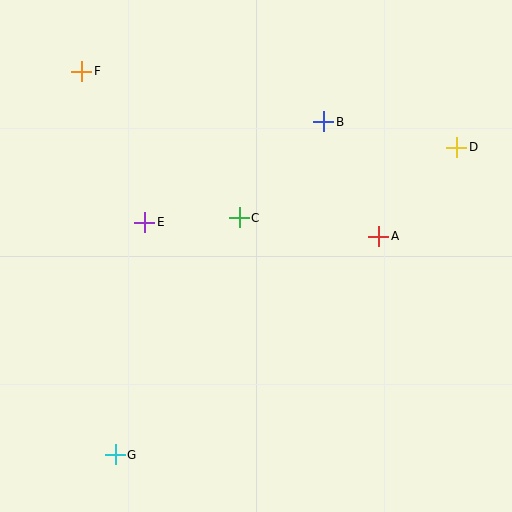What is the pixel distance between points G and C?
The distance between G and C is 267 pixels.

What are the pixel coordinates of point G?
Point G is at (115, 455).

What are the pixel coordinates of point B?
Point B is at (324, 122).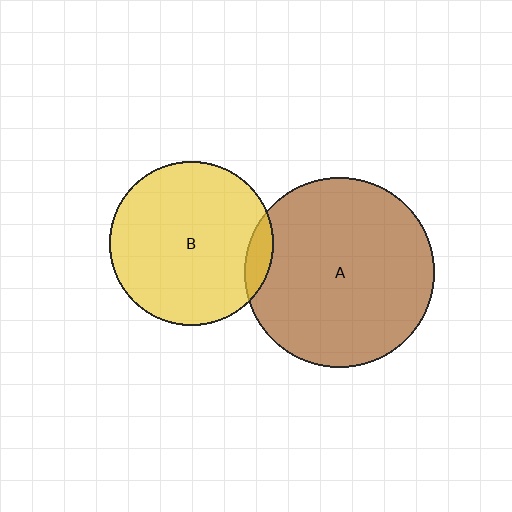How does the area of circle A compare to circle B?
Approximately 1.3 times.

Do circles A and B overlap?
Yes.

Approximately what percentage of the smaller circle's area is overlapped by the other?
Approximately 10%.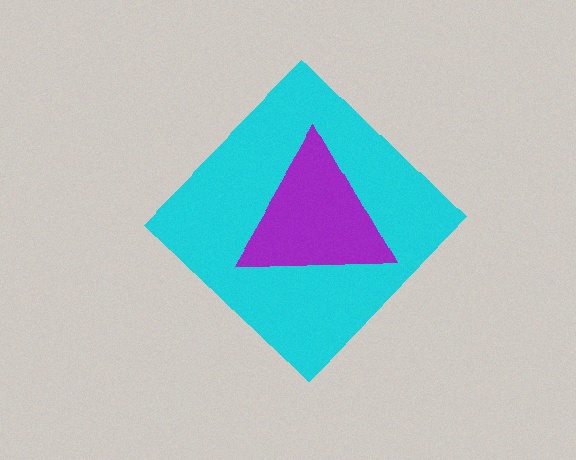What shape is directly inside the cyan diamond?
The purple triangle.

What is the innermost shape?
The purple triangle.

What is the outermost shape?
The cyan diamond.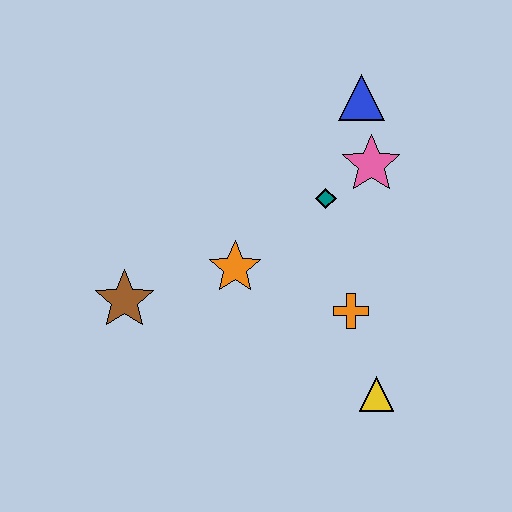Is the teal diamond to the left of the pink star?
Yes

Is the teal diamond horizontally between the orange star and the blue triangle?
Yes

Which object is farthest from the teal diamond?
The brown star is farthest from the teal diamond.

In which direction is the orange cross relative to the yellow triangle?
The orange cross is above the yellow triangle.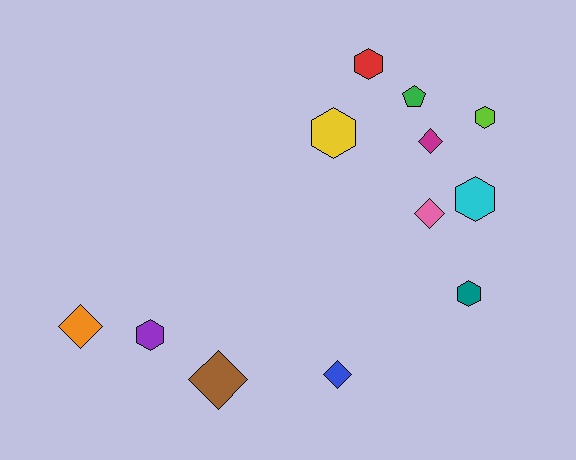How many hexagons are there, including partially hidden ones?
There are 6 hexagons.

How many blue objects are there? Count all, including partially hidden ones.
There is 1 blue object.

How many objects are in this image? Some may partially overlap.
There are 12 objects.